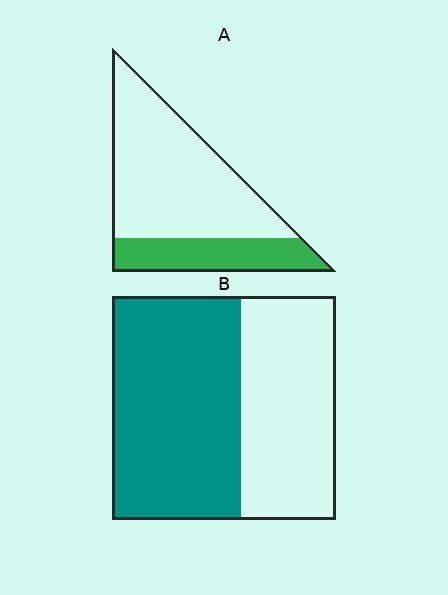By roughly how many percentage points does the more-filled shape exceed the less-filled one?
By roughly 30 percentage points (B over A).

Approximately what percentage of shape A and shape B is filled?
A is approximately 30% and B is approximately 60%.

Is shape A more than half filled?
No.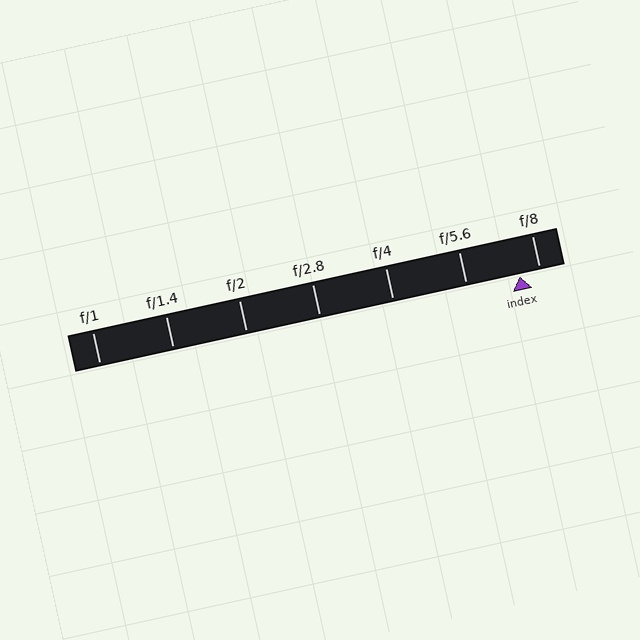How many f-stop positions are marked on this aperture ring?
There are 7 f-stop positions marked.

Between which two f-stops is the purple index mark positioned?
The index mark is between f/5.6 and f/8.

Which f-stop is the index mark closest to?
The index mark is closest to f/8.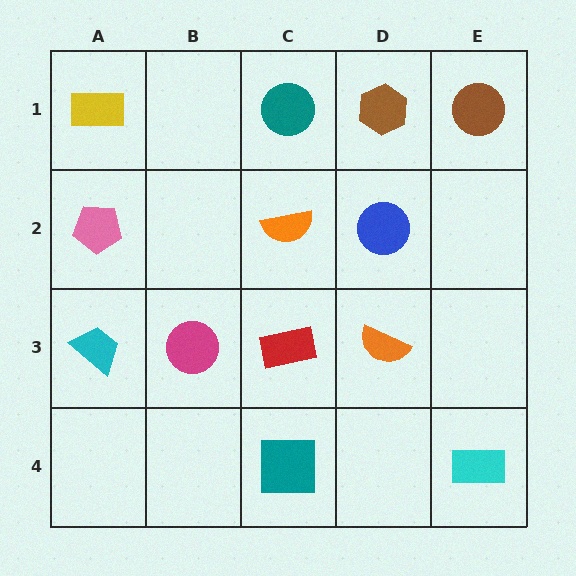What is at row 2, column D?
A blue circle.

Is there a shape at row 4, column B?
No, that cell is empty.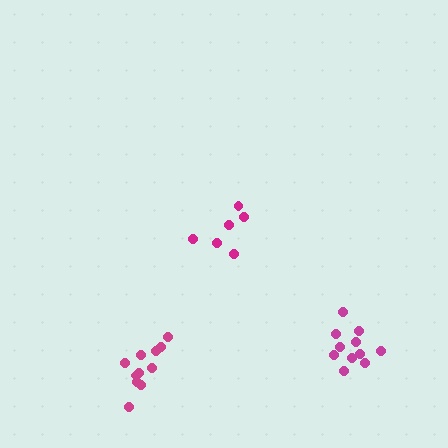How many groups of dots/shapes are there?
There are 3 groups.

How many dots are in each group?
Group 1: 6 dots, Group 2: 11 dots, Group 3: 11 dots (28 total).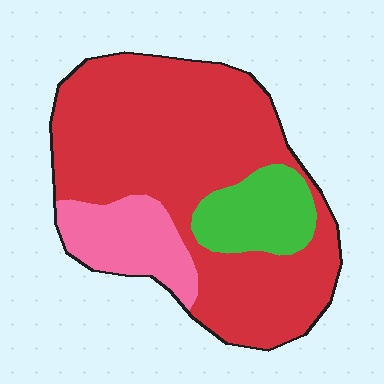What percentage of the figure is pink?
Pink takes up less than a sixth of the figure.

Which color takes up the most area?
Red, at roughly 70%.